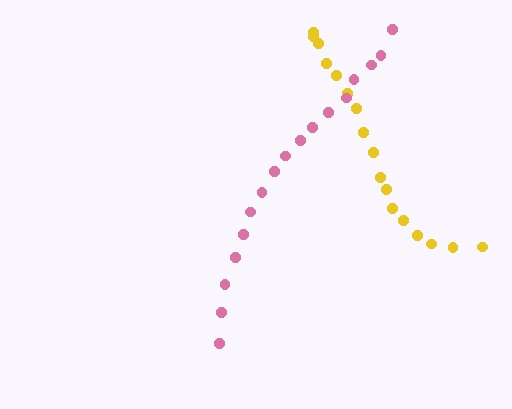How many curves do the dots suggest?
There are 2 distinct paths.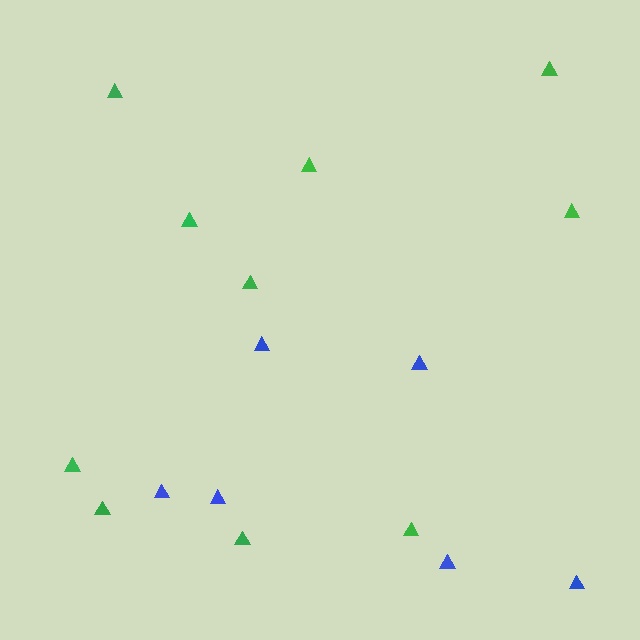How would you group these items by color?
There are 2 groups: one group of green triangles (10) and one group of blue triangles (6).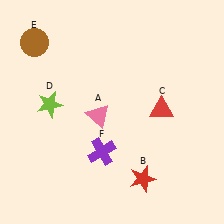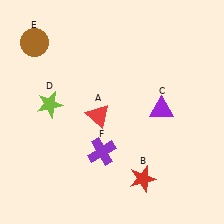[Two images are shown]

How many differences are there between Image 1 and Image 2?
There are 2 differences between the two images.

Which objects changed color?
A changed from pink to red. C changed from red to purple.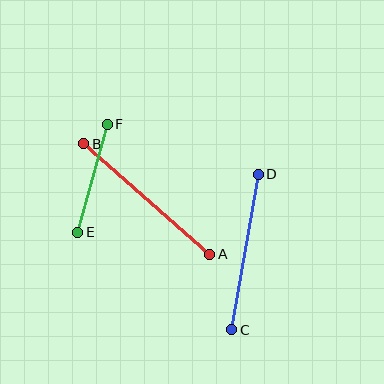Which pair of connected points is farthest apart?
Points A and B are farthest apart.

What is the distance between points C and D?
The distance is approximately 158 pixels.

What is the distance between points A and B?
The distance is approximately 168 pixels.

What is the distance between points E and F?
The distance is approximately 112 pixels.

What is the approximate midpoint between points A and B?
The midpoint is at approximately (147, 199) pixels.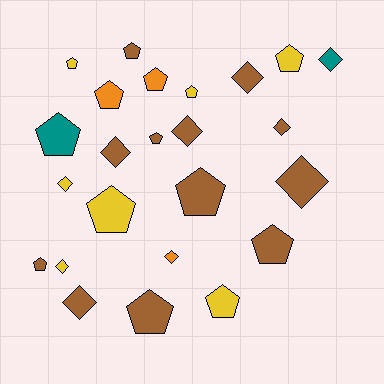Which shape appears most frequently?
Pentagon, with 14 objects.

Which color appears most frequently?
Brown, with 12 objects.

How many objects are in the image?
There are 24 objects.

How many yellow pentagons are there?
There are 5 yellow pentagons.